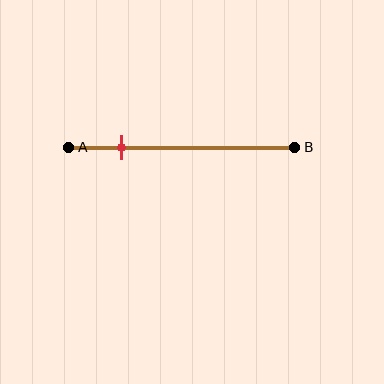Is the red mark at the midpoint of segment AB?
No, the mark is at about 25% from A, not at the 50% midpoint.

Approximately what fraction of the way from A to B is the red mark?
The red mark is approximately 25% of the way from A to B.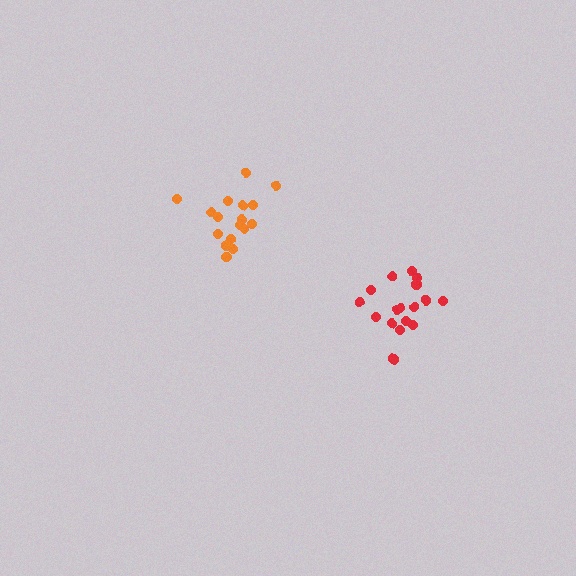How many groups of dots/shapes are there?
There are 2 groups.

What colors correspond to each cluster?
The clusters are colored: orange, red.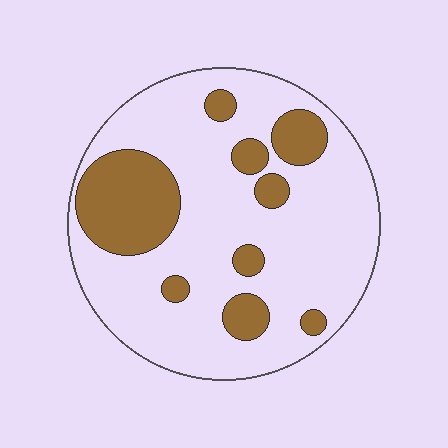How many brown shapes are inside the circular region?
9.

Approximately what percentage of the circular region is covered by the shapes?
Approximately 25%.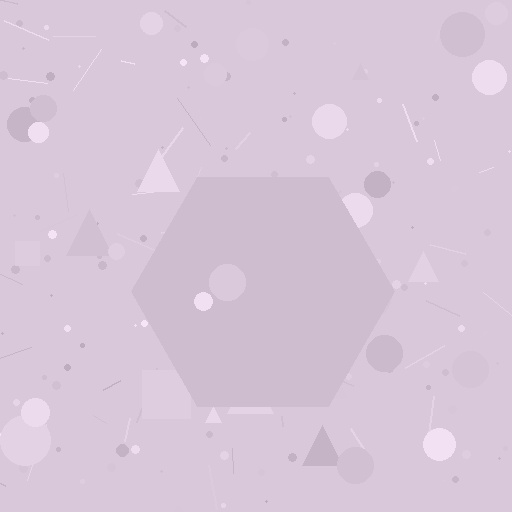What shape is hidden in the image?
A hexagon is hidden in the image.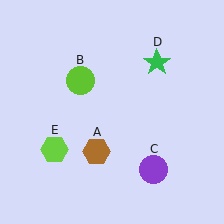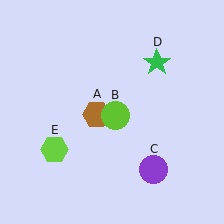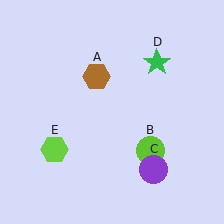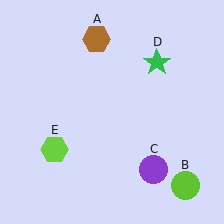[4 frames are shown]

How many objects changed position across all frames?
2 objects changed position: brown hexagon (object A), lime circle (object B).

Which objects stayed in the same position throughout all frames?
Purple circle (object C) and green star (object D) and lime hexagon (object E) remained stationary.